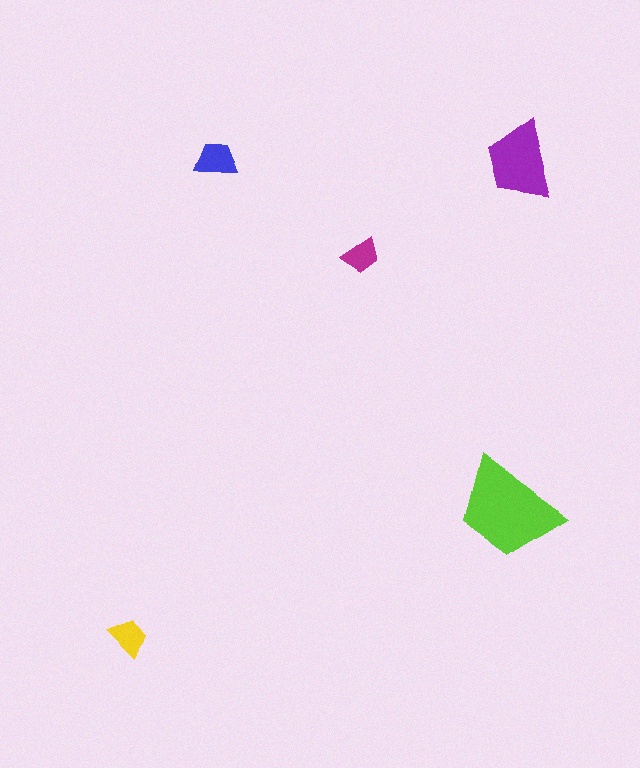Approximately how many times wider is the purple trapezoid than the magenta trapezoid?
About 2 times wider.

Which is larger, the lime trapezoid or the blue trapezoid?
The lime one.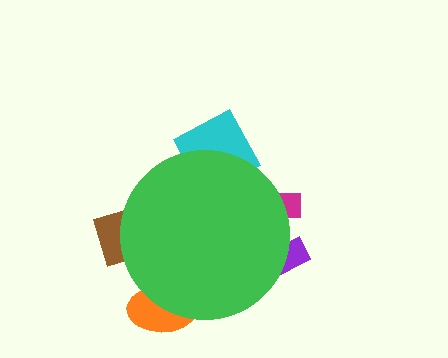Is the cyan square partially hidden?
Yes, the cyan square is partially hidden behind the green circle.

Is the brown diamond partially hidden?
Yes, the brown diamond is partially hidden behind the green circle.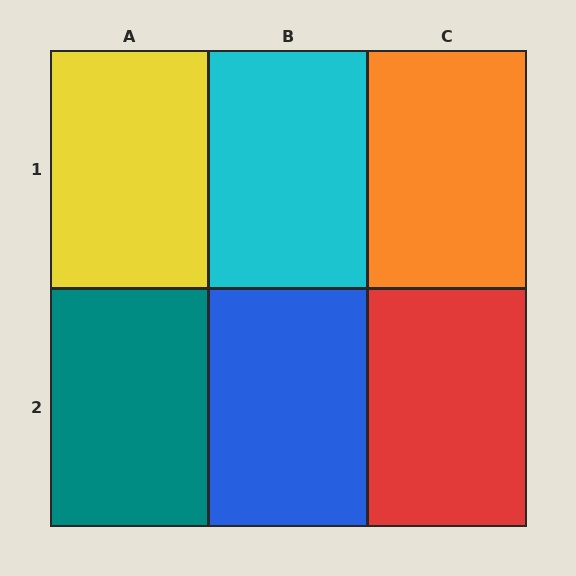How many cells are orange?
1 cell is orange.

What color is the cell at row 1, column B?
Cyan.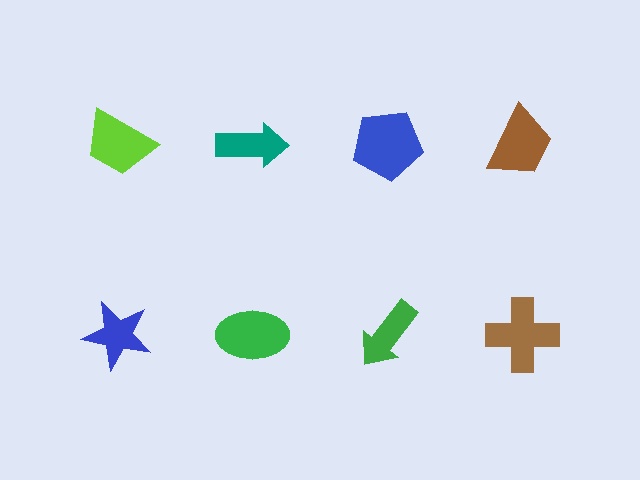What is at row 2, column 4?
A brown cross.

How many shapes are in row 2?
4 shapes.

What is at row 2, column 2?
A green ellipse.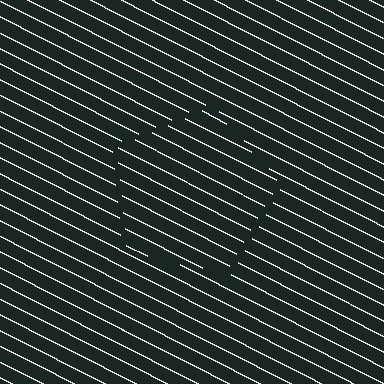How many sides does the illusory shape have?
5 sides — the line-ends trace a pentagon.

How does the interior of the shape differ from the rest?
The interior of the shape contains the same grating, shifted by half a period — the contour is defined by the phase discontinuity where line-ends from the inner and outer gratings abut.